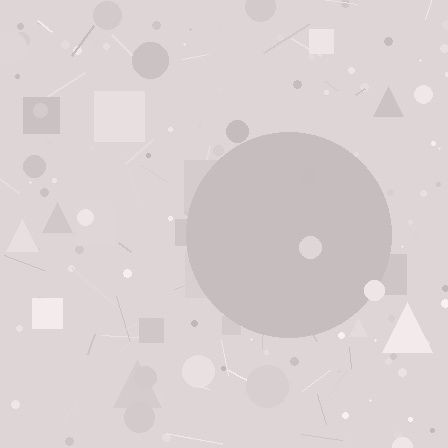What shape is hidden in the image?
A circle is hidden in the image.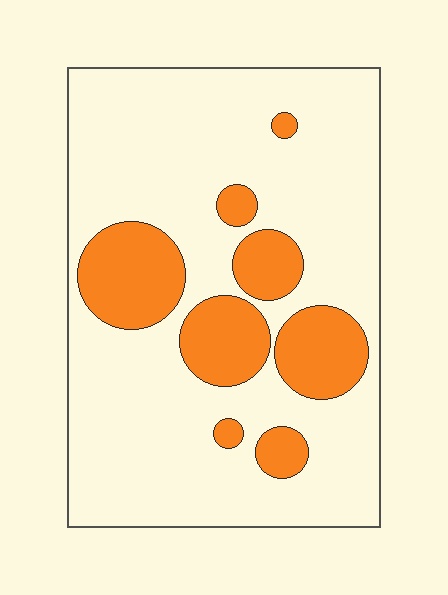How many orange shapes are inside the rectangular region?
8.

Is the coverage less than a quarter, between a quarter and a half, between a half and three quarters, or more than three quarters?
Less than a quarter.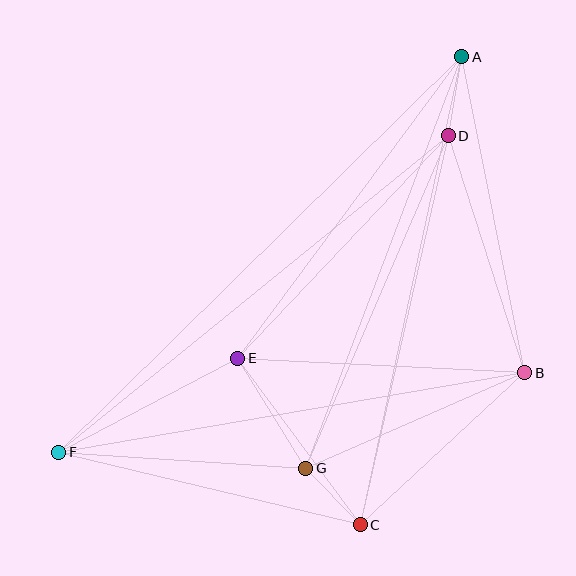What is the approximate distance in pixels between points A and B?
The distance between A and B is approximately 322 pixels.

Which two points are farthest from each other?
Points A and F are farthest from each other.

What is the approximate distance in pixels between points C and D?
The distance between C and D is approximately 399 pixels.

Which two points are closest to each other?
Points C and G are closest to each other.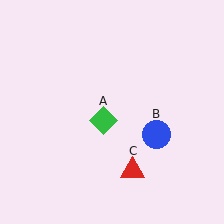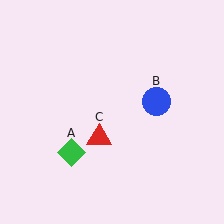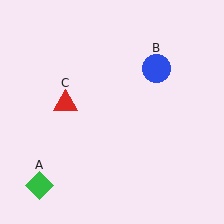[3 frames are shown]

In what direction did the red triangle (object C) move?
The red triangle (object C) moved up and to the left.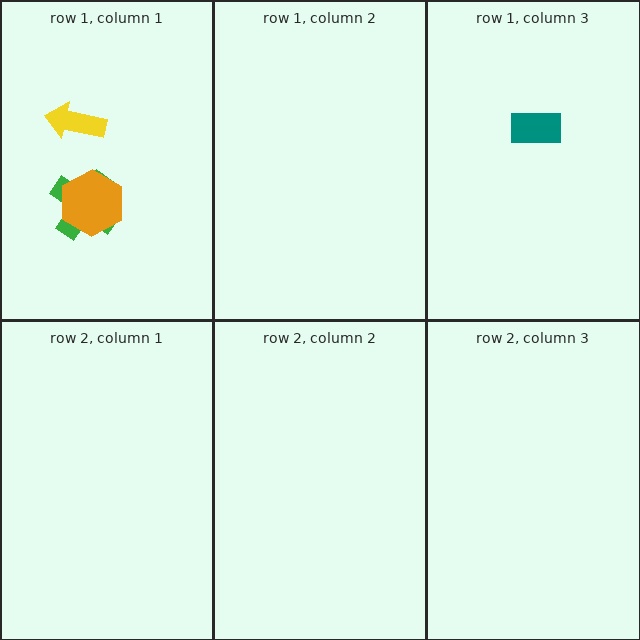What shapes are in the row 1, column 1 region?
The yellow arrow, the green cross, the orange hexagon.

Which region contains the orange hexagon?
The row 1, column 1 region.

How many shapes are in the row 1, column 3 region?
1.